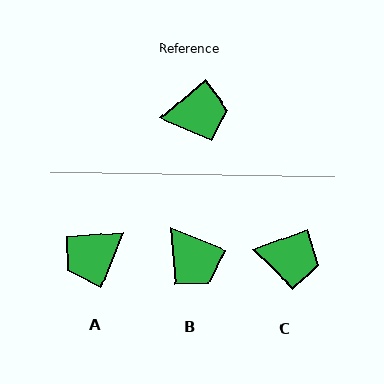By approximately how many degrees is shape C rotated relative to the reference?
Approximately 21 degrees clockwise.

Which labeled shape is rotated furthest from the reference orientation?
A, about 153 degrees away.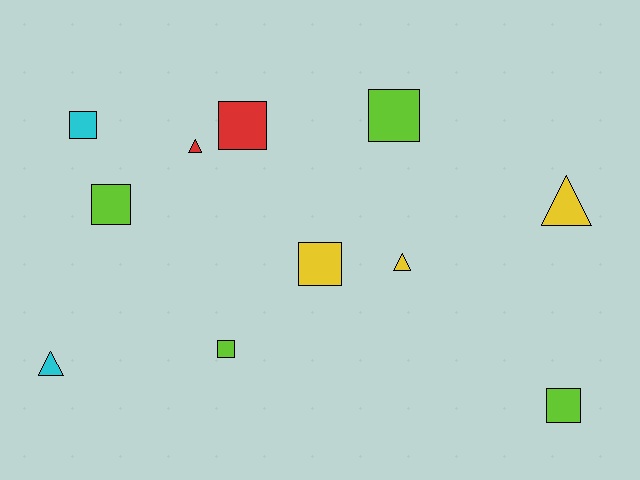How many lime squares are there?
There are 4 lime squares.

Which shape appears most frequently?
Square, with 7 objects.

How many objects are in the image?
There are 11 objects.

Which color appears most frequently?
Lime, with 4 objects.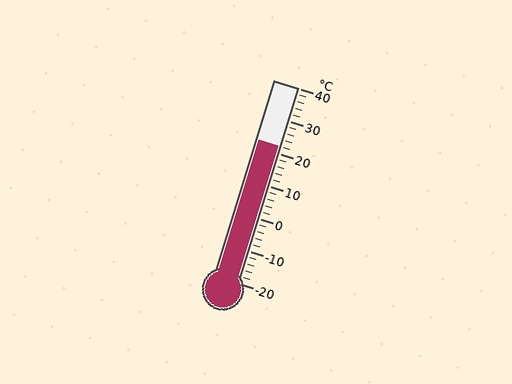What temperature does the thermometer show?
The thermometer shows approximately 22°C.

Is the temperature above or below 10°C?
The temperature is above 10°C.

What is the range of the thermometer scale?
The thermometer scale ranges from -20°C to 40°C.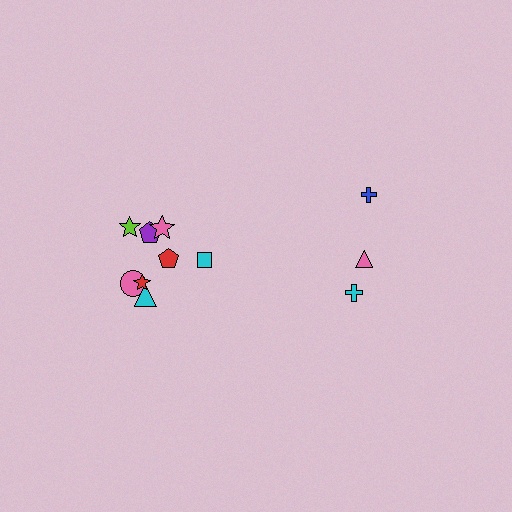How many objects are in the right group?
There are 3 objects.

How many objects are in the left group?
There are 8 objects.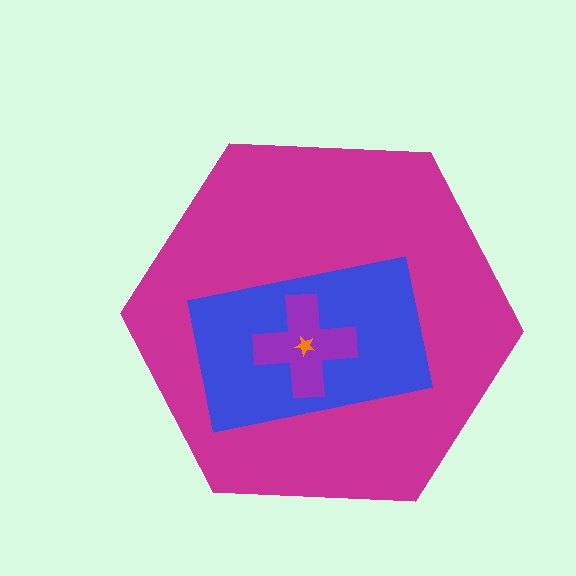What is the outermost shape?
The magenta hexagon.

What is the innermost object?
The orange star.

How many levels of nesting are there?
4.